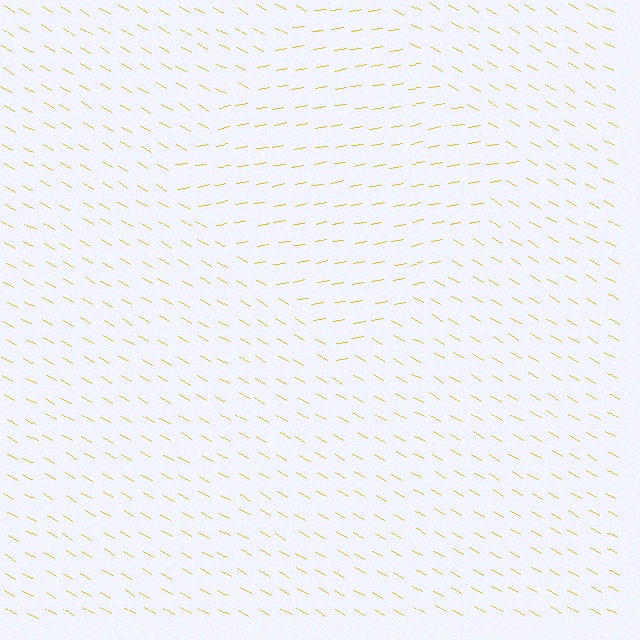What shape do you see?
I see a diamond.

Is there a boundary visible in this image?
Yes, there is a texture boundary formed by a change in line orientation.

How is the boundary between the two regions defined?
The boundary is defined purely by a change in line orientation (approximately 40 degrees difference). All lines are the same color and thickness.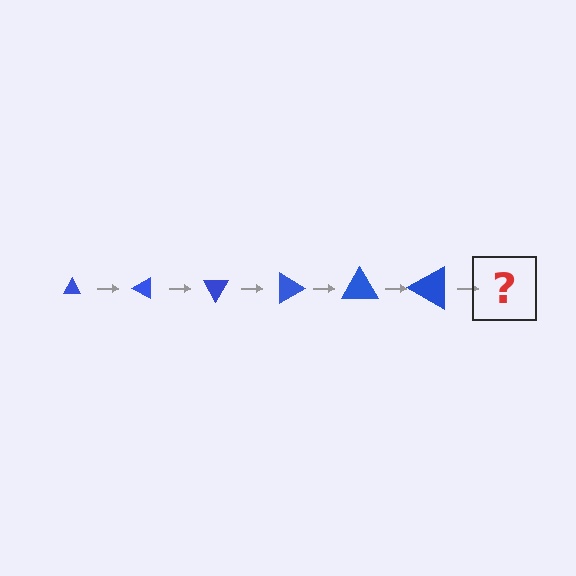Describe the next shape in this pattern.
It should be a triangle, larger than the previous one and rotated 180 degrees from the start.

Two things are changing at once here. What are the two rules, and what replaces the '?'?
The two rules are that the triangle grows larger each step and it rotates 30 degrees each step. The '?' should be a triangle, larger than the previous one and rotated 180 degrees from the start.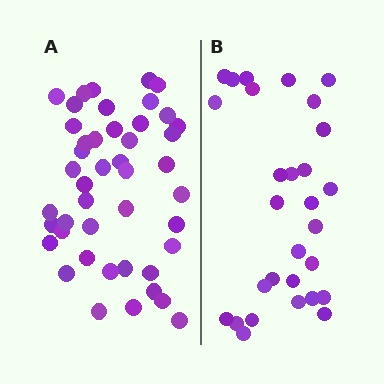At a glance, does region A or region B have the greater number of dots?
Region A (the left region) has more dots.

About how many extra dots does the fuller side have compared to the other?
Region A has approximately 15 more dots than region B.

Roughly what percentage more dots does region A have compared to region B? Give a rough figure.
About 55% more.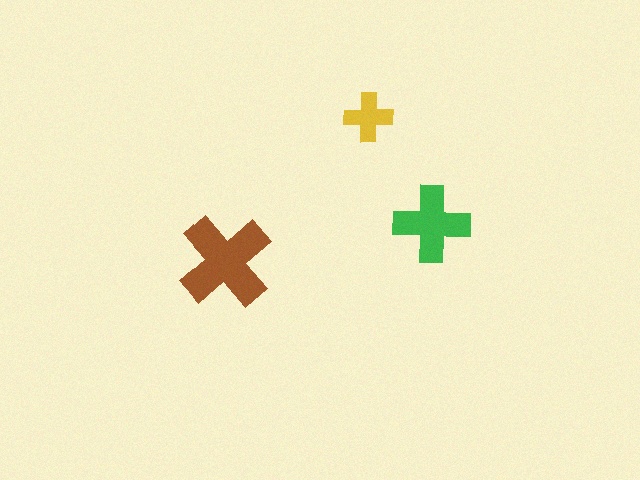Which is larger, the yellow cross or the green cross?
The green one.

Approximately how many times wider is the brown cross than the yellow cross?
About 2 times wider.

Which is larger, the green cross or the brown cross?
The brown one.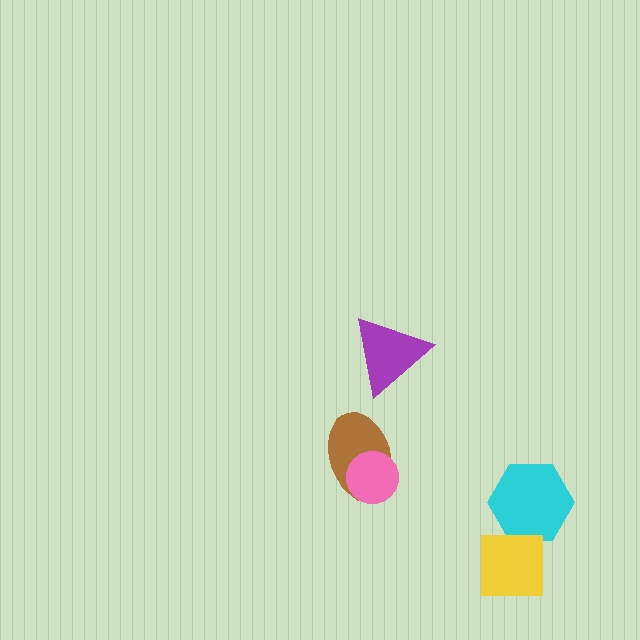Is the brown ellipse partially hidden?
Yes, it is partially covered by another shape.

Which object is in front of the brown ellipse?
The pink circle is in front of the brown ellipse.